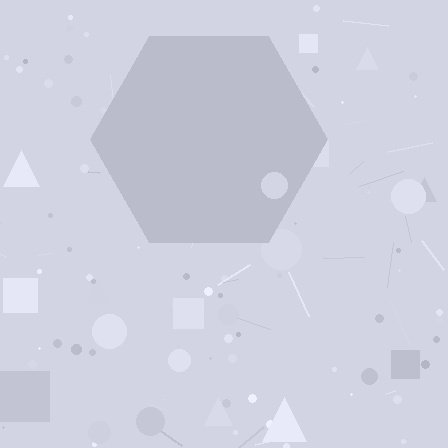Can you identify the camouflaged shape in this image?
The camouflaged shape is a hexagon.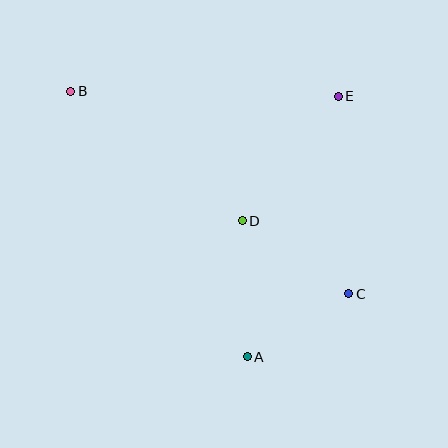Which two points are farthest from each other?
Points B and C are farthest from each other.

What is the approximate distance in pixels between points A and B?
The distance between A and B is approximately 319 pixels.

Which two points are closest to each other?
Points A and C are closest to each other.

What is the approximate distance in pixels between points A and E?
The distance between A and E is approximately 276 pixels.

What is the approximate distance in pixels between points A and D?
The distance between A and D is approximately 136 pixels.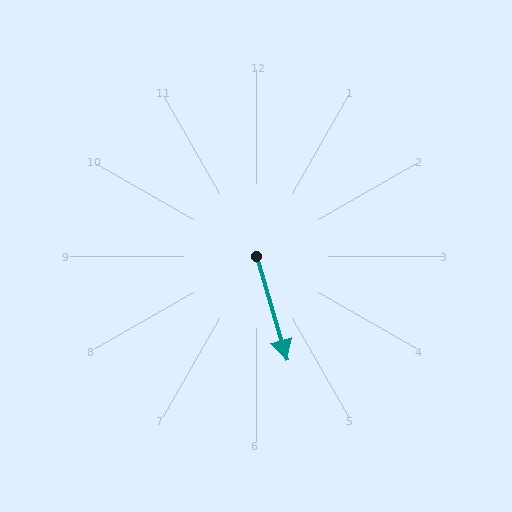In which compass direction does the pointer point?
South.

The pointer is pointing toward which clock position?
Roughly 5 o'clock.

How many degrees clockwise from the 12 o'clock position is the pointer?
Approximately 164 degrees.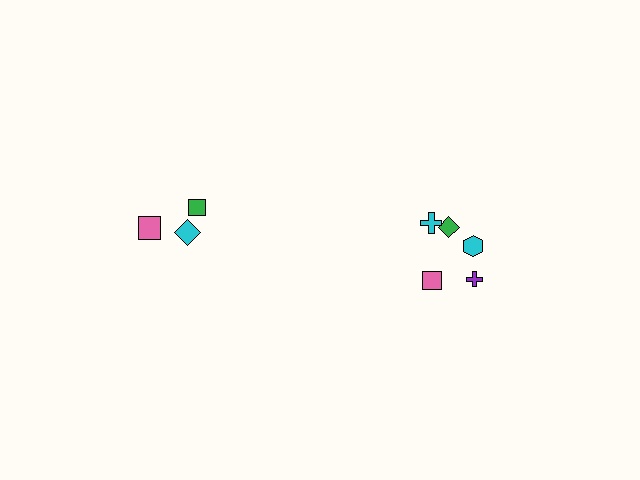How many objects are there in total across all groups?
There are 8 objects.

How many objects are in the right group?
There are 5 objects.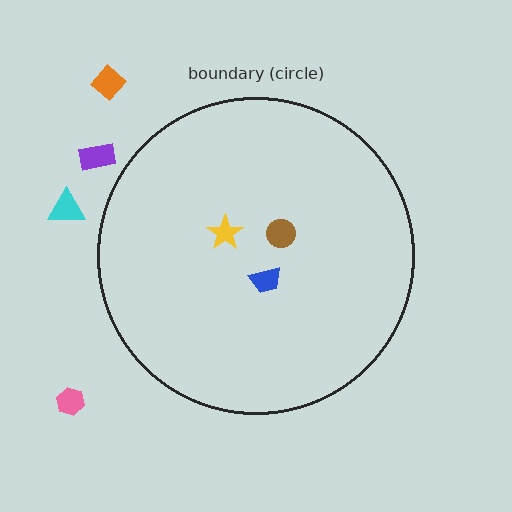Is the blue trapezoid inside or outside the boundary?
Inside.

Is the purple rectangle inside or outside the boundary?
Outside.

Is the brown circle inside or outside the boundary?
Inside.